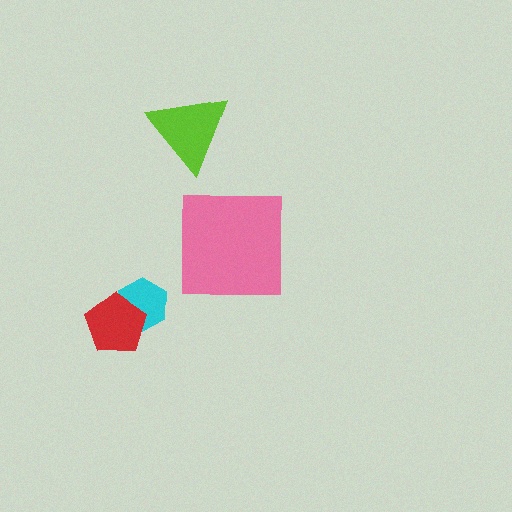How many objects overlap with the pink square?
0 objects overlap with the pink square.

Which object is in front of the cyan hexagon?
The red pentagon is in front of the cyan hexagon.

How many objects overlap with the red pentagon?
1 object overlaps with the red pentagon.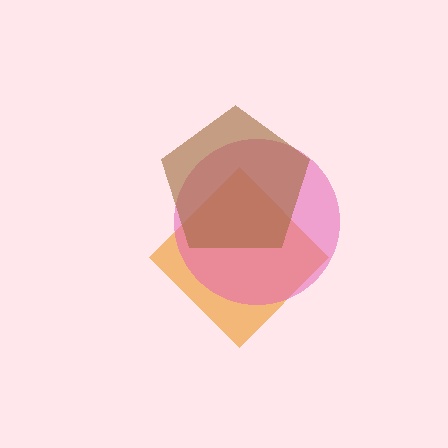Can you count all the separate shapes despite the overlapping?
Yes, there are 3 separate shapes.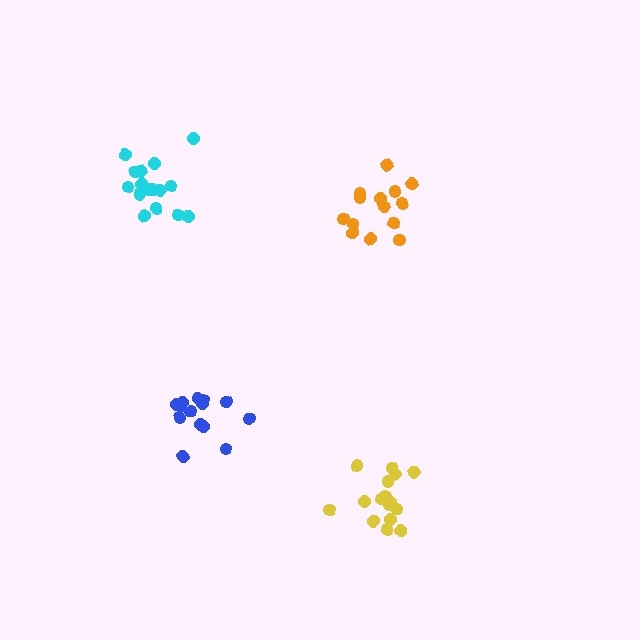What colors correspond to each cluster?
The clusters are colored: cyan, yellow, orange, blue.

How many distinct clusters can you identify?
There are 4 distinct clusters.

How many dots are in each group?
Group 1: 16 dots, Group 2: 16 dots, Group 3: 14 dots, Group 4: 14 dots (60 total).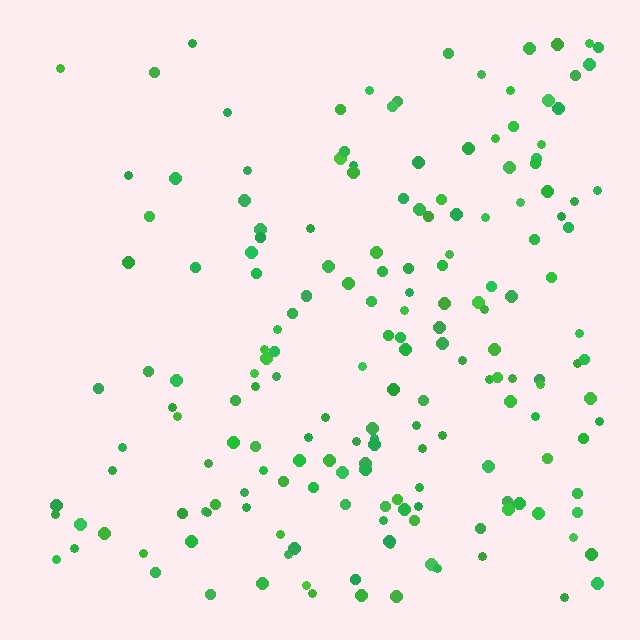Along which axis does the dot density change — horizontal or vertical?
Horizontal.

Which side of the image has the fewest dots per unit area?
The left.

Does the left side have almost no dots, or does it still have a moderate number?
Still a moderate number, just noticeably fewer than the right.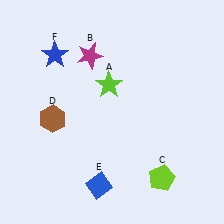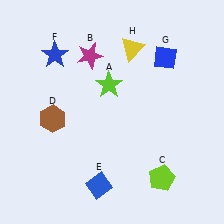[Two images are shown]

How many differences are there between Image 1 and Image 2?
There are 2 differences between the two images.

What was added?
A blue diamond (G), a yellow triangle (H) were added in Image 2.